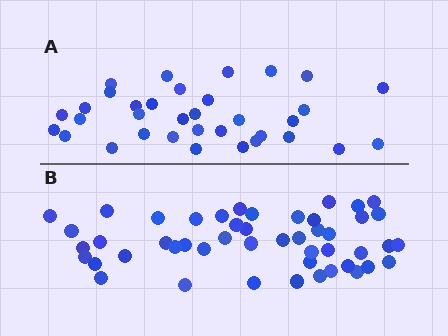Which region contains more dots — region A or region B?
Region B (the bottom region) has more dots.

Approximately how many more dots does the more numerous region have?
Region B has approximately 15 more dots than region A.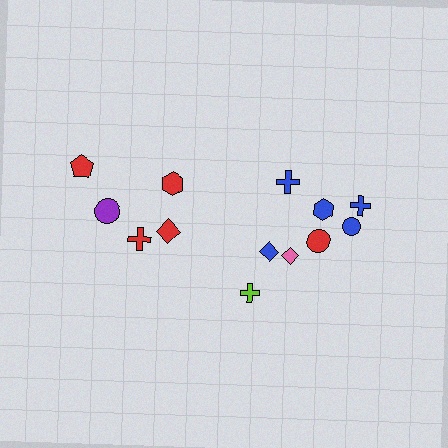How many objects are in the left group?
There are 5 objects.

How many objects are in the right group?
There are 8 objects.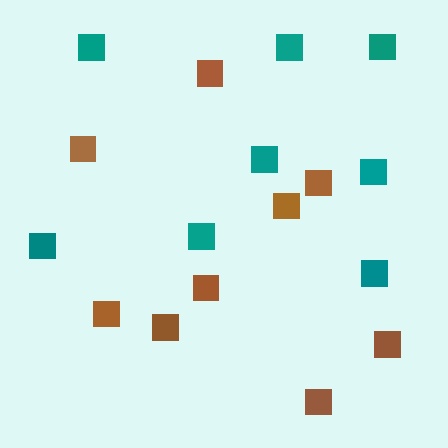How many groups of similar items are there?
There are 2 groups: one group of brown squares (9) and one group of teal squares (8).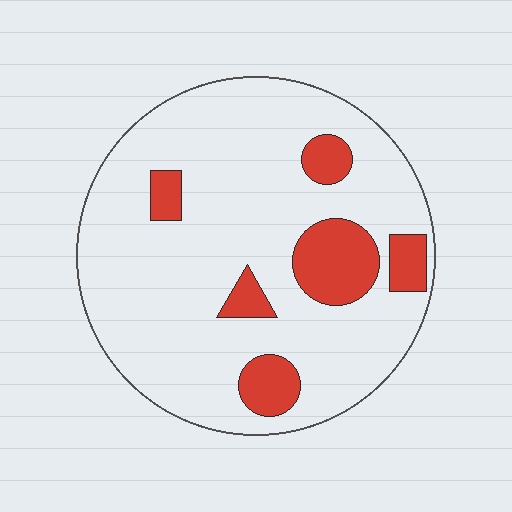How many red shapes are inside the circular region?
6.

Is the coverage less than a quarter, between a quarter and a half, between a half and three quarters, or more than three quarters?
Less than a quarter.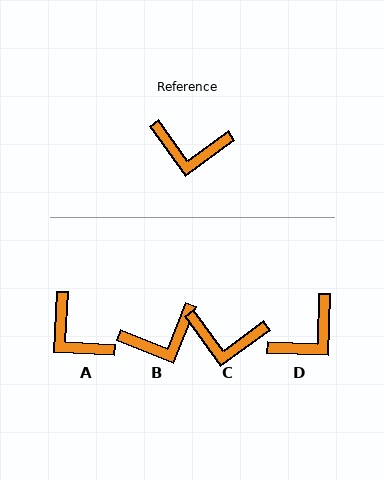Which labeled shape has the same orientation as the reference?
C.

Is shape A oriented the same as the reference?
No, it is off by about 39 degrees.